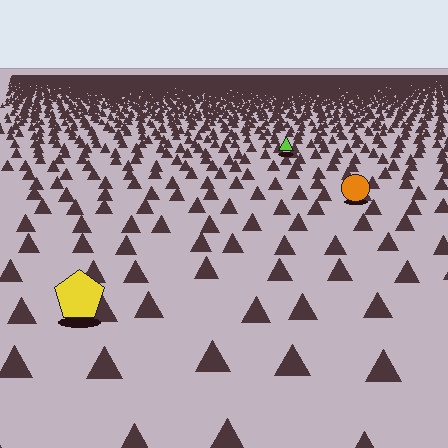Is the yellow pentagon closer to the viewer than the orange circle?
Yes. The yellow pentagon is closer — you can tell from the texture gradient: the ground texture is coarser near it.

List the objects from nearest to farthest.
From nearest to farthest: the yellow pentagon, the orange circle, the lime triangle.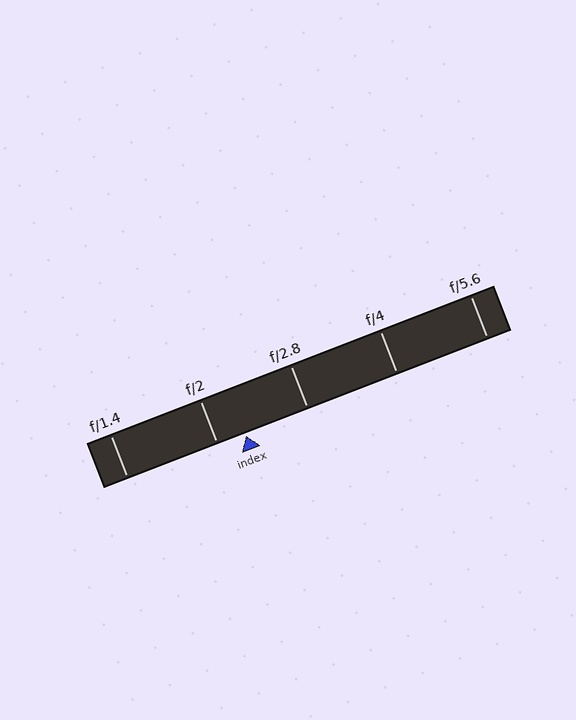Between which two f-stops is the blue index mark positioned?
The index mark is between f/2 and f/2.8.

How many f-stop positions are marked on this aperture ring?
There are 5 f-stop positions marked.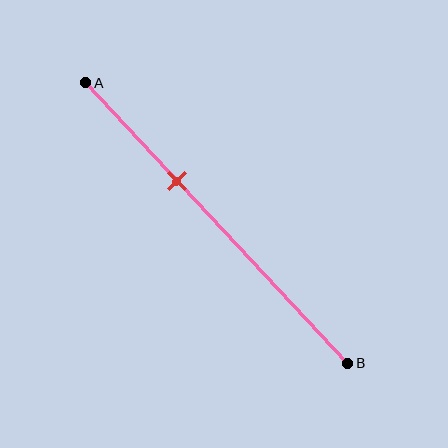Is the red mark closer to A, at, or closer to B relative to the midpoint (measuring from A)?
The red mark is closer to point A than the midpoint of segment AB.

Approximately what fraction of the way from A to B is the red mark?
The red mark is approximately 35% of the way from A to B.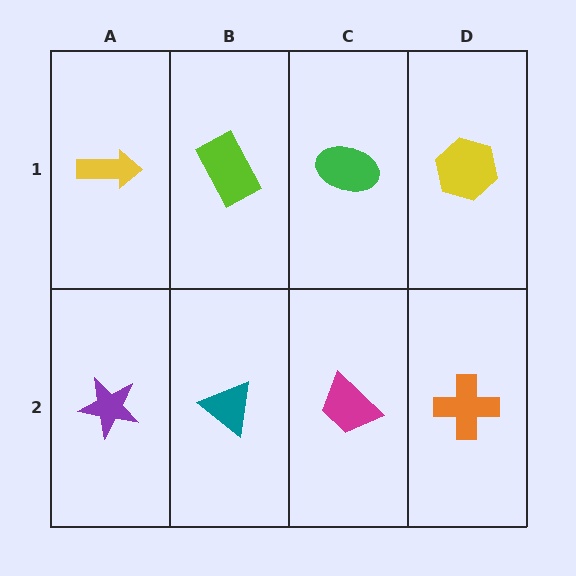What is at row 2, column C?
A magenta trapezoid.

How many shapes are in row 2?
4 shapes.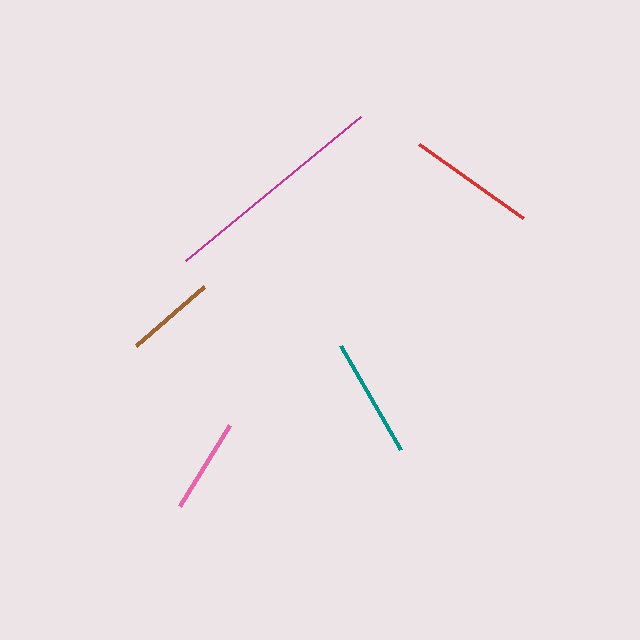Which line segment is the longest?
The magenta line is the longest at approximately 227 pixels.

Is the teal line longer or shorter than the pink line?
The teal line is longer than the pink line.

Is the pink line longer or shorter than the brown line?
The pink line is longer than the brown line.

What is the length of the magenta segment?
The magenta segment is approximately 227 pixels long.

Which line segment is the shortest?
The brown line is the shortest at approximately 91 pixels.